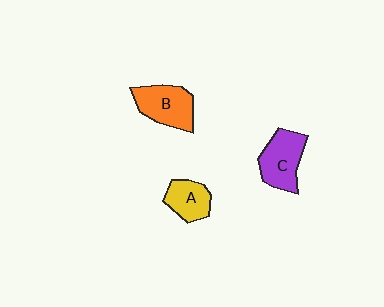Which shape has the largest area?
Shape B (orange).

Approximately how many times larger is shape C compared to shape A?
Approximately 1.4 times.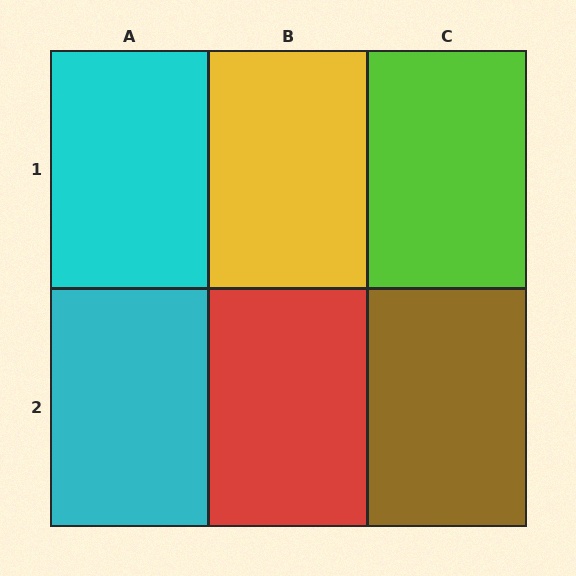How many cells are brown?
1 cell is brown.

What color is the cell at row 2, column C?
Brown.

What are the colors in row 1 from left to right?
Cyan, yellow, lime.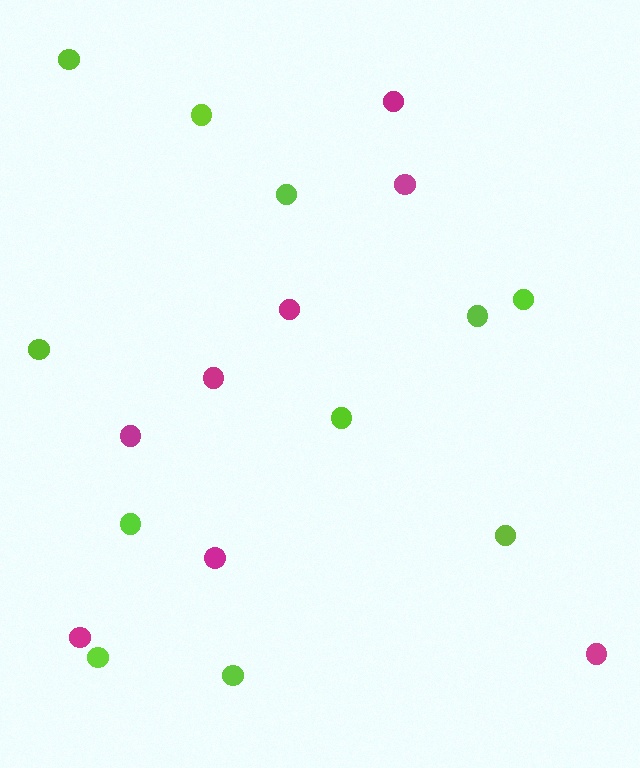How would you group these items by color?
There are 2 groups: one group of magenta circles (8) and one group of lime circles (11).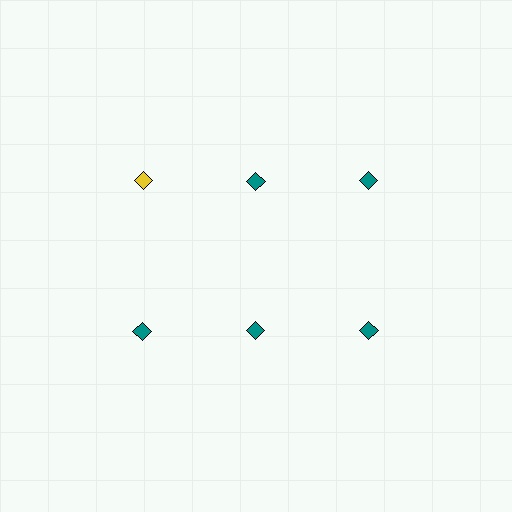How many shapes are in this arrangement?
There are 6 shapes arranged in a grid pattern.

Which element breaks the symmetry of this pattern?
The yellow diamond in the top row, leftmost column breaks the symmetry. All other shapes are teal diamonds.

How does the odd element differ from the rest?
It has a different color: yellow instead of teal.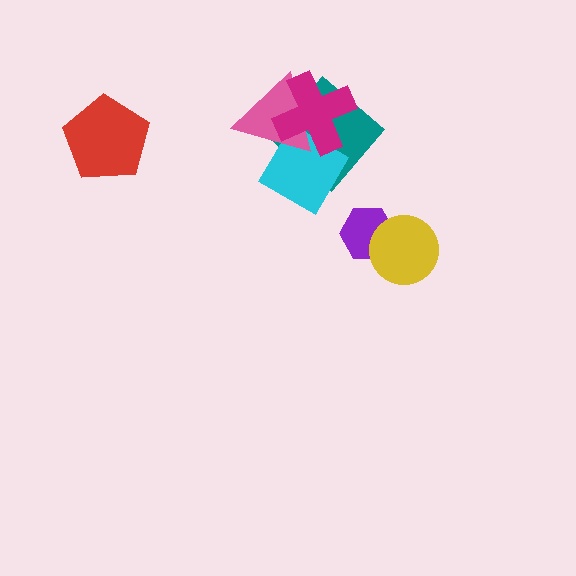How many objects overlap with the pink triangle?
3 objects overlap with the pink triangle.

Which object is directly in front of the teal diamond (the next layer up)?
The cyan diamond is directly in front of the teal diamond.